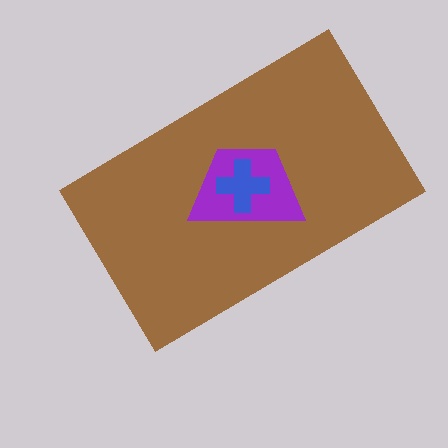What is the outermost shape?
The brown rectangle.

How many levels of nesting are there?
3.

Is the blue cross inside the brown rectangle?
Yes.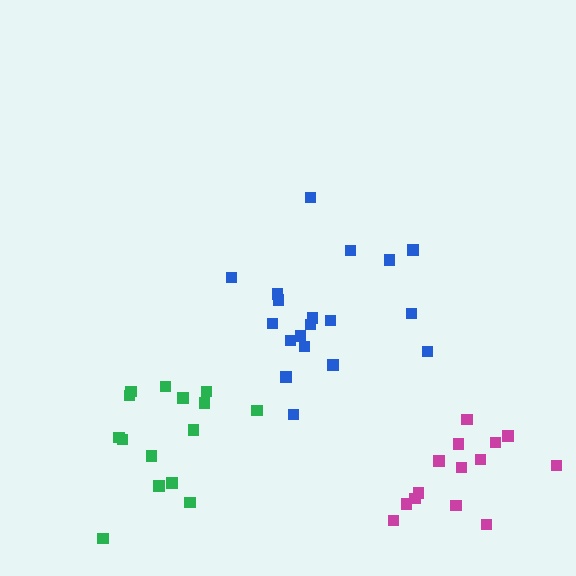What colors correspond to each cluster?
The clusters are colored: green, blue, magenta.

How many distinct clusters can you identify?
There are 3 distinct clusters.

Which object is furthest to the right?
The magenta cluster is rightmost.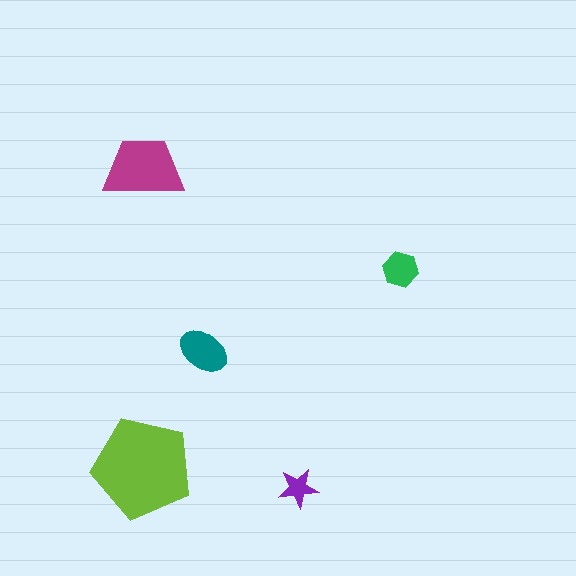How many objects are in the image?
There are 5 objects in the image.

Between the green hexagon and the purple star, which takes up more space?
The green hexagon.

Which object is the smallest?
The purple star.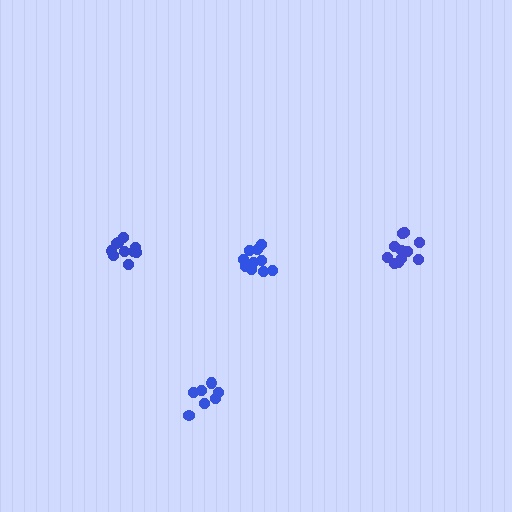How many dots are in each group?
Group 1: 11 dots, Group 2: 7 dots, Group 3: 10 dots, Group 4: 11 dots (39 total).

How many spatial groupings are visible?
There are 4 spatial groupings.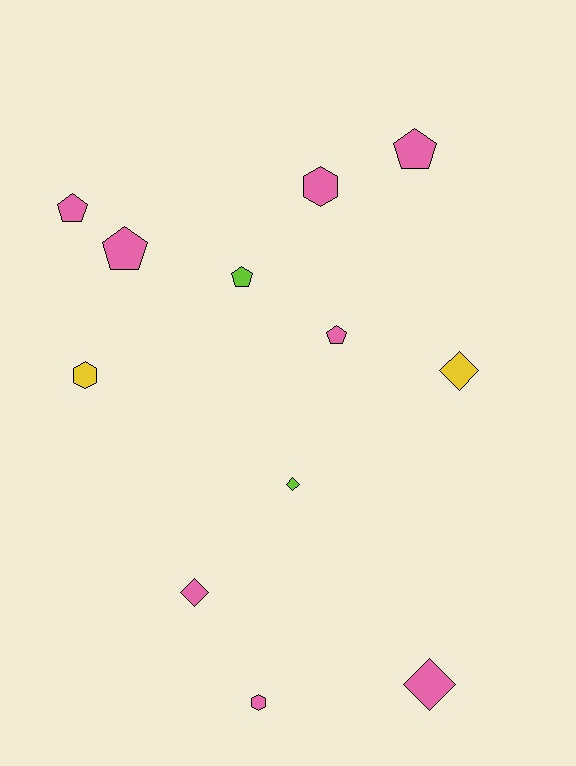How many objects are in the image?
There are 12 objects.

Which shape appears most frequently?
Pentagon, with 5 objects.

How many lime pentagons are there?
There is 1 lime pentagon.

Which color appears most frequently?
Pink, with 8 objects.